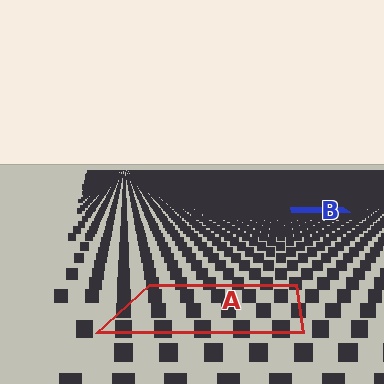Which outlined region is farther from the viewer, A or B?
Region B is farther from the viewer — the texture elements inside it appear smaller and more densely packed.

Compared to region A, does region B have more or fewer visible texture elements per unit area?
Region B has more texture elements per unit area — they are packed more densely because it is farther away.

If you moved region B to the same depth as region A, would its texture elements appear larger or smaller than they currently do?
They would appear larger. At a closer depth, the same texture elements are projected at a bigger on-screen size.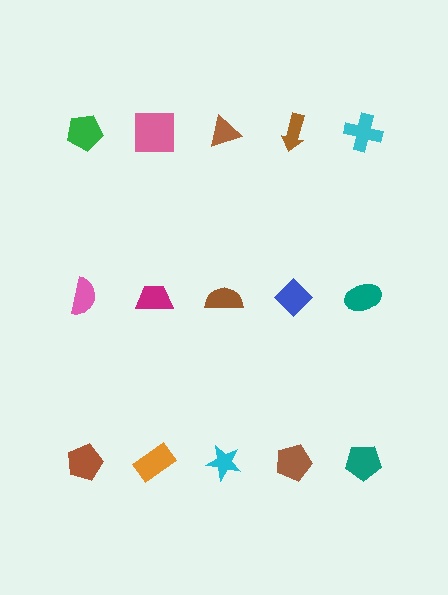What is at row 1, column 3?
A brown triangle.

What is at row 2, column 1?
A pink semicircle.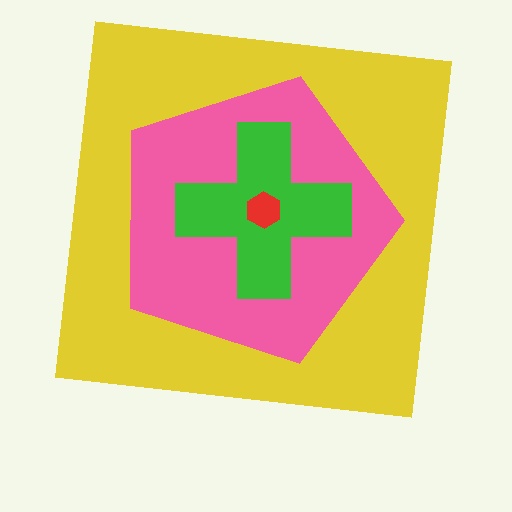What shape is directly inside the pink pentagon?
The green cross.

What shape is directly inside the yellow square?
The pink pentagon.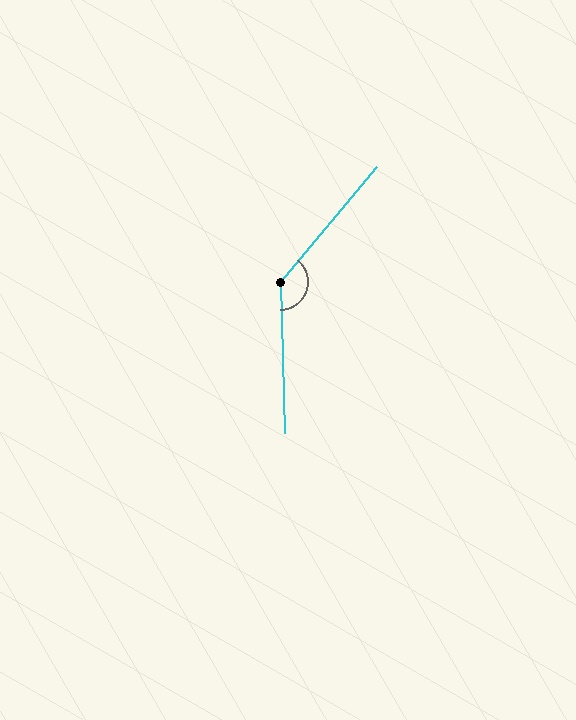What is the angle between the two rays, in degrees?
Approximately 139 degrees.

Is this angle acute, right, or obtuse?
It is obtuse.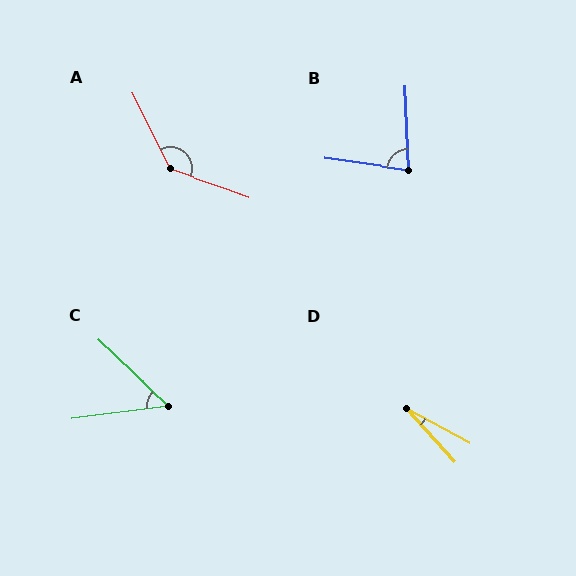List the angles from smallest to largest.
D (19°), C (51°), B (80°), A (136°).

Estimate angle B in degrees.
Approximately 80 degrees.